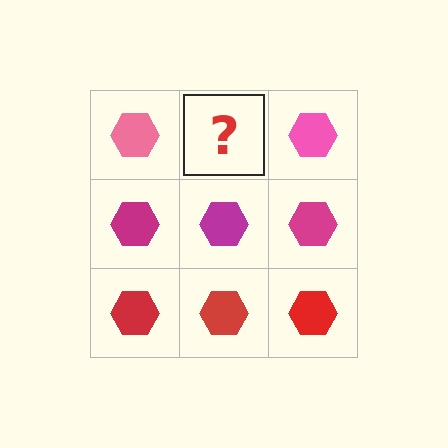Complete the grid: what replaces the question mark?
The question mark should be replaced with a pink hexagon.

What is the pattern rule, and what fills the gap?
The rule is that each row has a consistent color. The gap should be filled with a pink hexagon.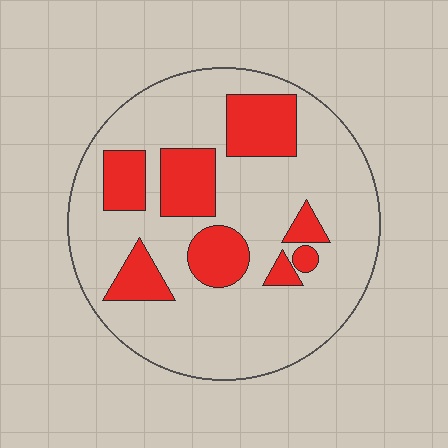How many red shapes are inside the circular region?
8.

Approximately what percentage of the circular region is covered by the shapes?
Approximately 25%.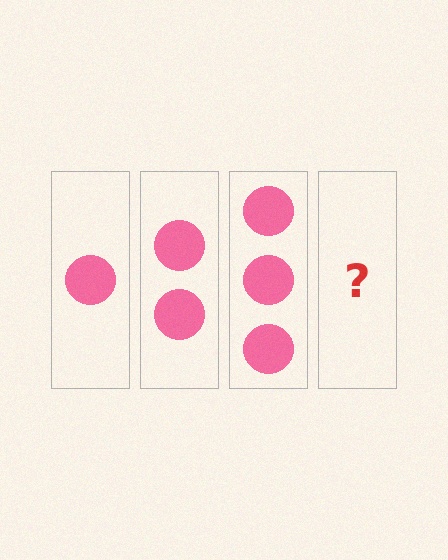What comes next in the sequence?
The next element should be 4 circles.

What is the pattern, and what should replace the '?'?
The pattern is that each step adds one more circle. The '?' should be 4 circles.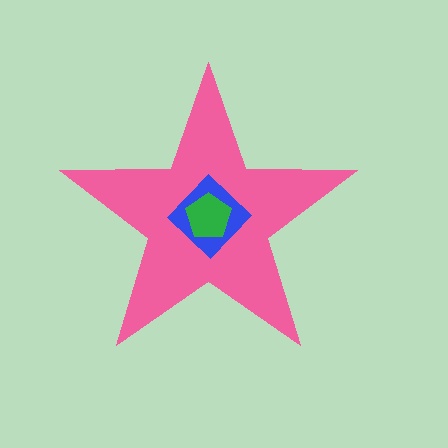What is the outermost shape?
The pink star.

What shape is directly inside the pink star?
The blue diamond.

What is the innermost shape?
The green pentagon.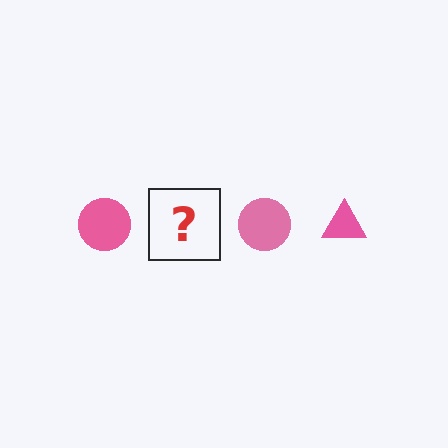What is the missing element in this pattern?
The missing element is a pink triangle.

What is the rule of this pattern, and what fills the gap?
The rule is that the pattern cycles through circle, triangle shapes in pink. The gap should be filled with a pink triangle.